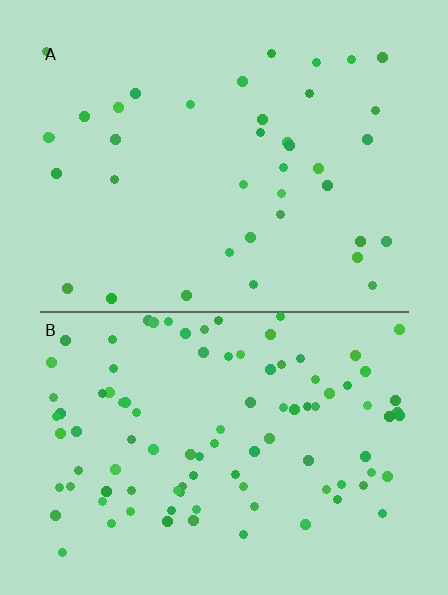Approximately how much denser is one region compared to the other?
Approximately 2.5× — region B over region A.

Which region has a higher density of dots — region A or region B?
B (the bottom).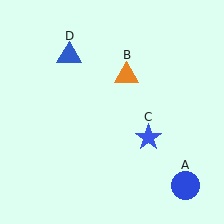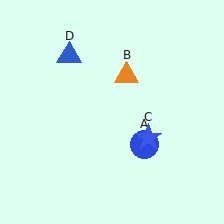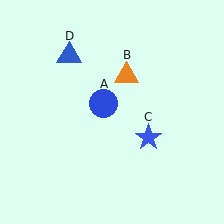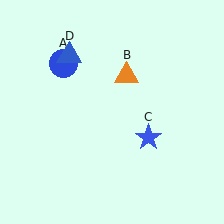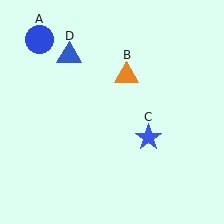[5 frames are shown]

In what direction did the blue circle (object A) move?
The blue circle (object A) moved up and to the left.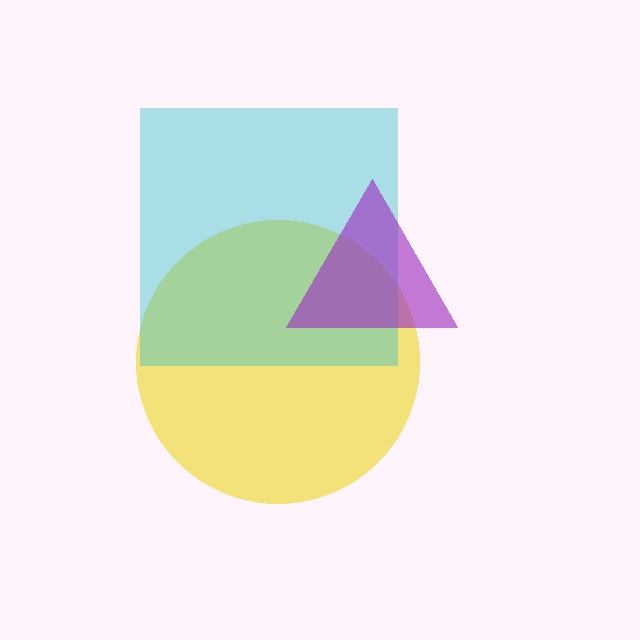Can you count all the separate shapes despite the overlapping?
Yes, there are 3 separate shapes.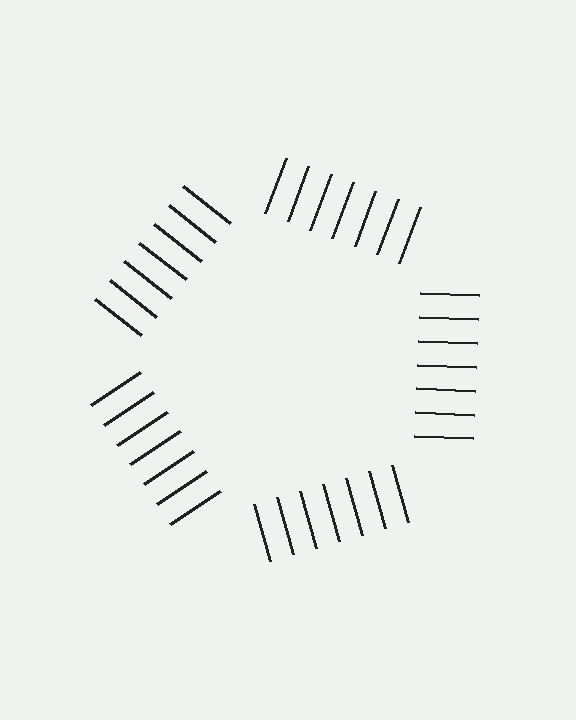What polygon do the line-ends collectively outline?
An illusory pentagon — the line segments terminate on its edges but no continuous stroke is drawn.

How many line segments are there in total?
35 — 7 along each of the 5 edges.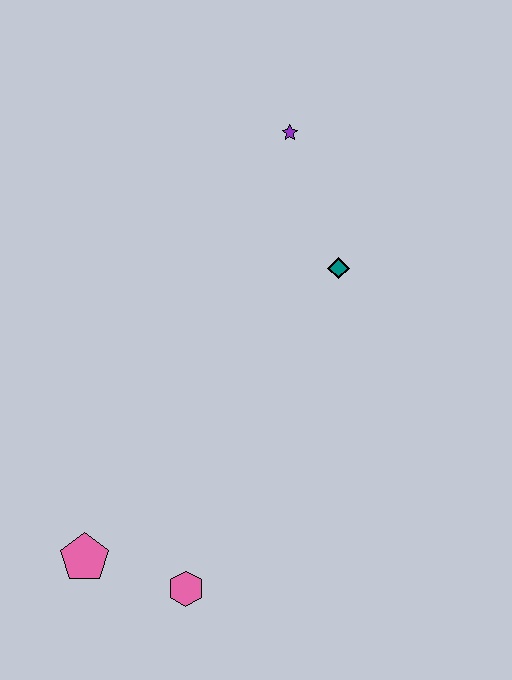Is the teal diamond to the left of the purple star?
No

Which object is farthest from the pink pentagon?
The purple star is farthest from the pink pentagon.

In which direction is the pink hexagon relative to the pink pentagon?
The pink hexagon is to the right of the pink pentagon.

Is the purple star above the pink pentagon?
Yes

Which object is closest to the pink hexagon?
The pink pentagon is closest to the pink hexagon.